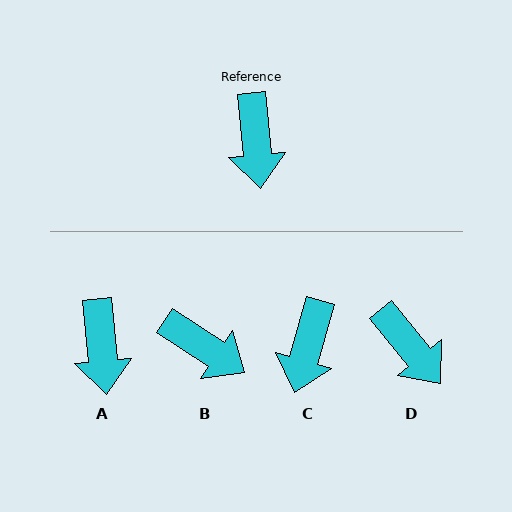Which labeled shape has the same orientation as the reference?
A.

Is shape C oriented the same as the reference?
No, it is off by about 22 degrees.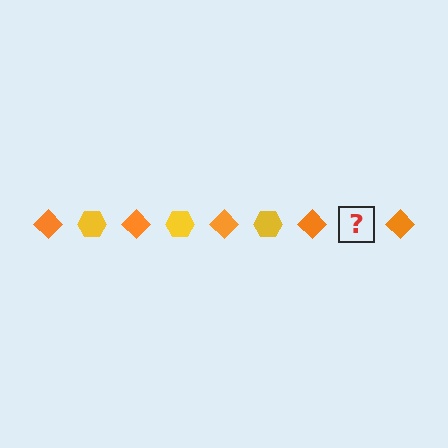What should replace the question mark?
The question mark should be replaced with a yellow hexagon.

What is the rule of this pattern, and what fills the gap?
The rule is that the pattern alternates between orange diamond and yellow hexagon. The gap should be filled with a yellow hexagon.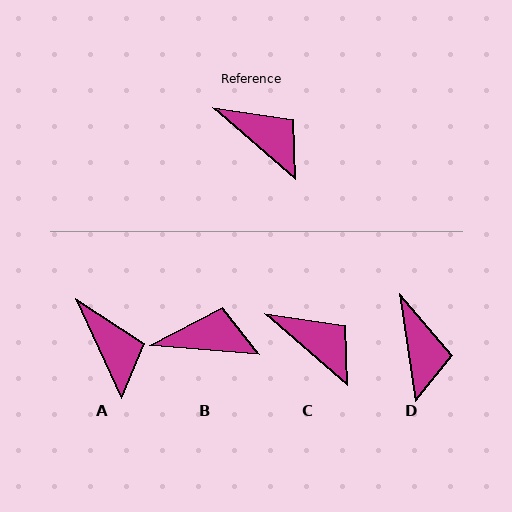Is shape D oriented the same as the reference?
No, it is off by about 40 degrees.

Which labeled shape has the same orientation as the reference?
C.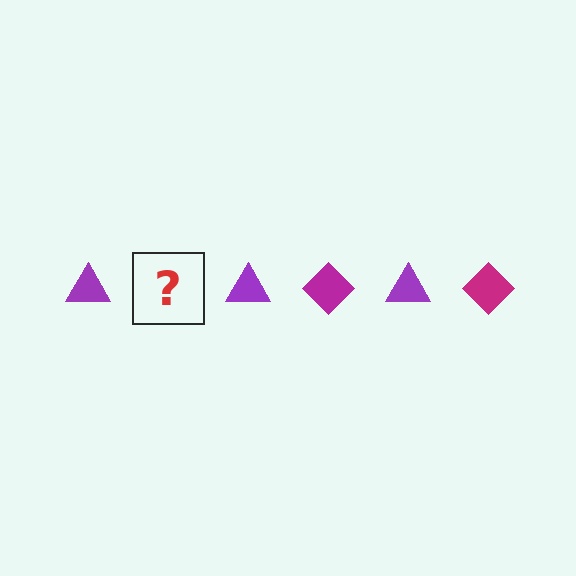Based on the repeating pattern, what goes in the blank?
The blank should be a magenta diamond.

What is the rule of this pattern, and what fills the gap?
The rule is that the pattern alternates between purple triangle and magenta diamond. The gap should be filled with a magenta diamond.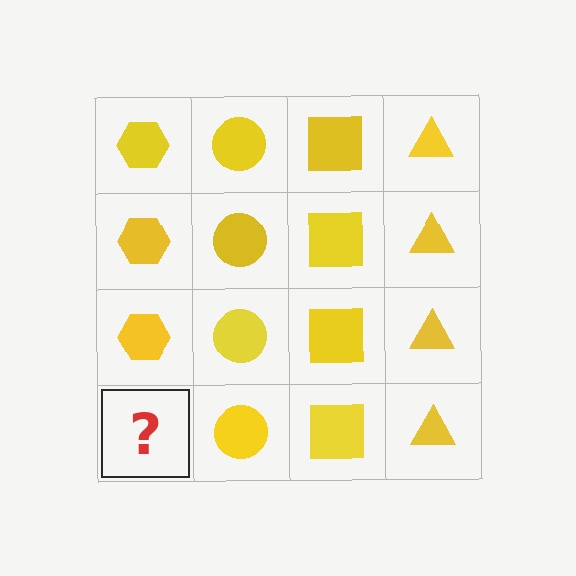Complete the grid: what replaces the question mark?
The question mark should be replaced with a yellow hexagon.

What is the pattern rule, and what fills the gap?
The rule is that each column has a consistent shape. The gap should be filled with a yellow hexagon.